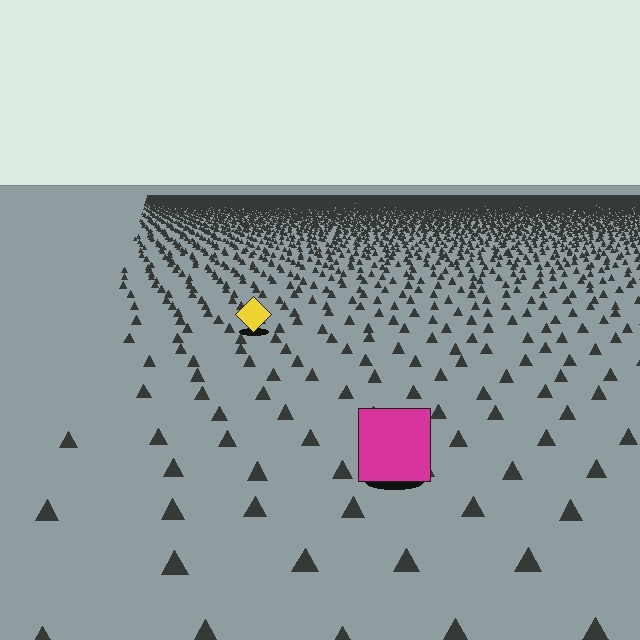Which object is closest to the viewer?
The magenta square is closest. The texture marks near it are larger and more spread out.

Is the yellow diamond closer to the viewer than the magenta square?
No. The magenta square is closer — you can tell from the texture gradient: the ground texture is coarser near it.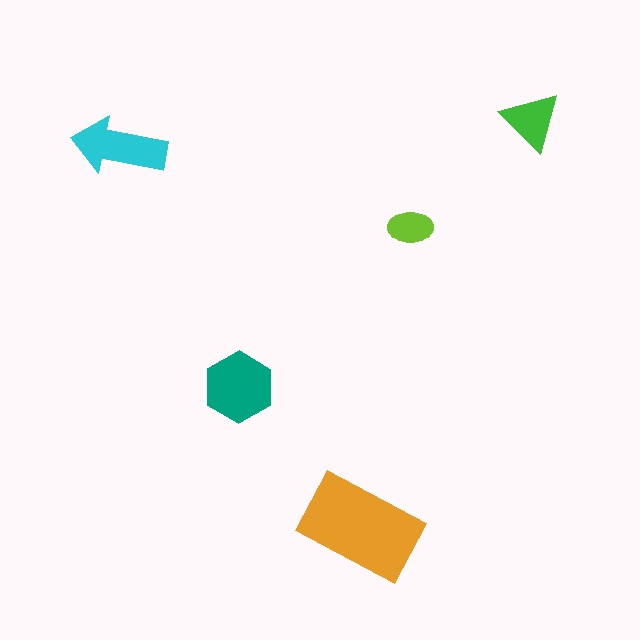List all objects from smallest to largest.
The lime ellipse, the green triangle, the cyan arrow, the teal hexagon, the orange rectangle.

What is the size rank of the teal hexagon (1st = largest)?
2nd.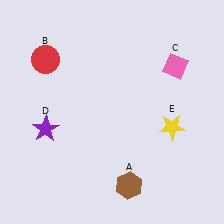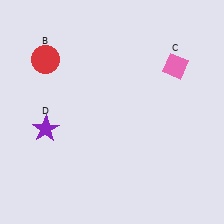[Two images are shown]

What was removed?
The yellow star (E), the brown hexagon (A) were removed in Image 2.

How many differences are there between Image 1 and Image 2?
There are 2 differences between the two images.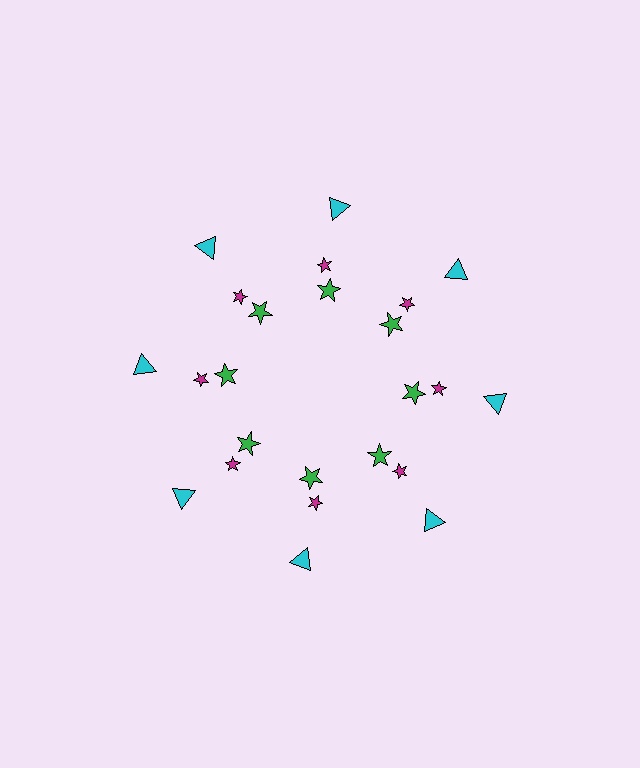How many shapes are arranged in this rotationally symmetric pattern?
There are 24 shapes, arranged in 8 groups of 3.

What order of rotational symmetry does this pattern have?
This pattern has 8-fold rotational symmetry.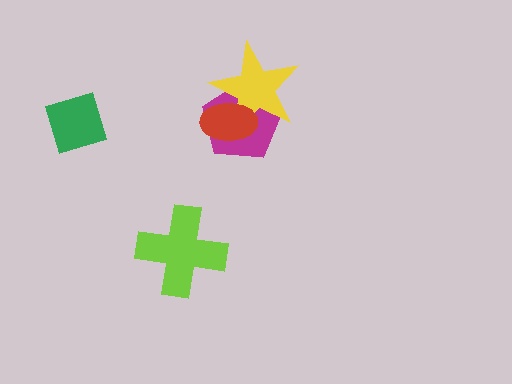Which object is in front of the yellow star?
The red ellipse is in front of the yellow star.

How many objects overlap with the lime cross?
0 objects overlap with the lime cross.